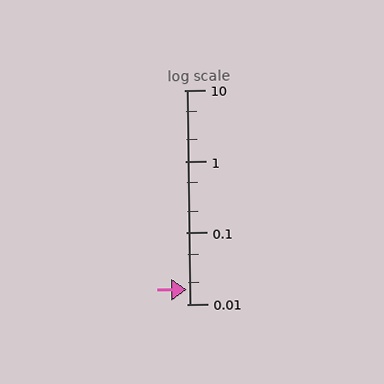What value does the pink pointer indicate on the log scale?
The pointer indicates approximately 0.016.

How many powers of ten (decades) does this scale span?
The scale spans 3 decades, from 0.01 to 10.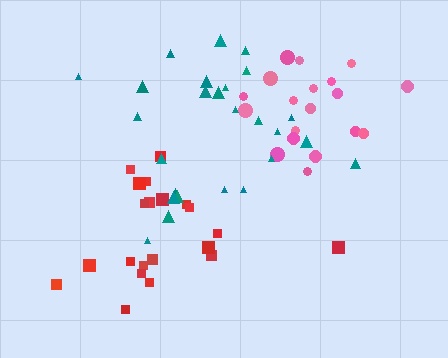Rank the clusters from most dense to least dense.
pink, red, teal.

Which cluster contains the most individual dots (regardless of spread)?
Teal (26).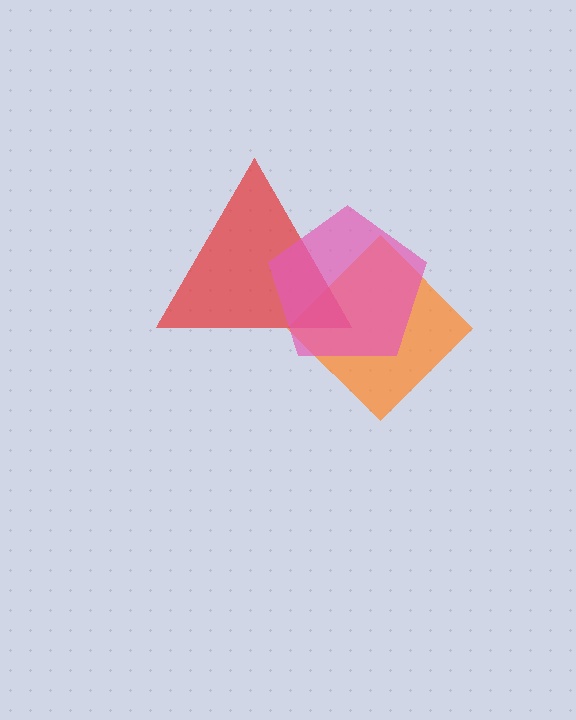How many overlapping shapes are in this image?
There are 3 overlapping shapes in the image.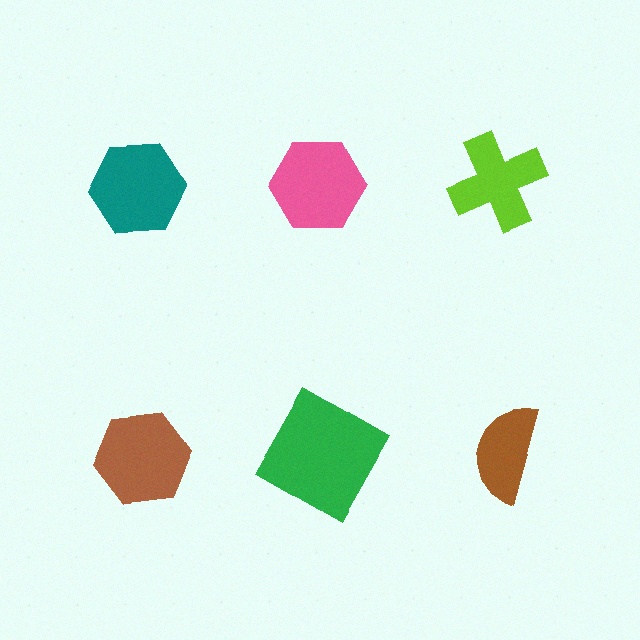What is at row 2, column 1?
A brown hexagon.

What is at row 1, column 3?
A lime cross.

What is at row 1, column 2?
A pink hexagon.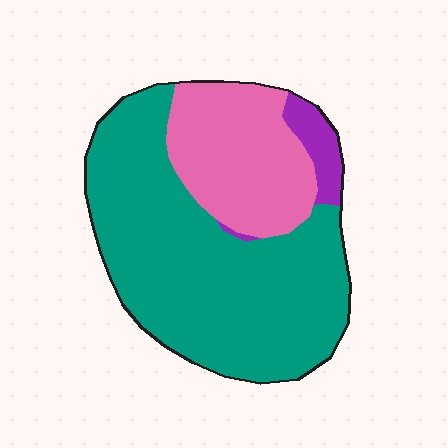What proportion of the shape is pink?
Pink covers about 30% of the shape.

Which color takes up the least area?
Purple, at roughly 5%.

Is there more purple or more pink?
Pink.